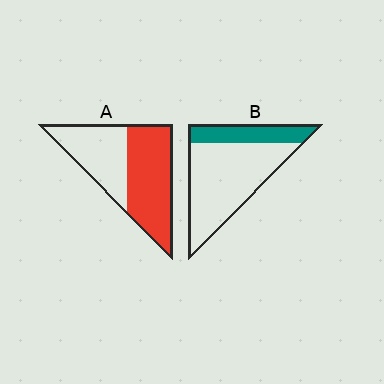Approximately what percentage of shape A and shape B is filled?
A is approximately 55% and B is approximately 25%.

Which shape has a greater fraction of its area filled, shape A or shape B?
Shape A.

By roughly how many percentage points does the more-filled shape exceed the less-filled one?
By roughly 30 percentage points (A over B).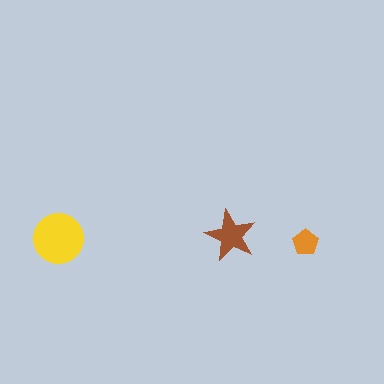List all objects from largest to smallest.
The yellow circle, the brown star, the orange pentagon.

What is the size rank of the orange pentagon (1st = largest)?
3rd.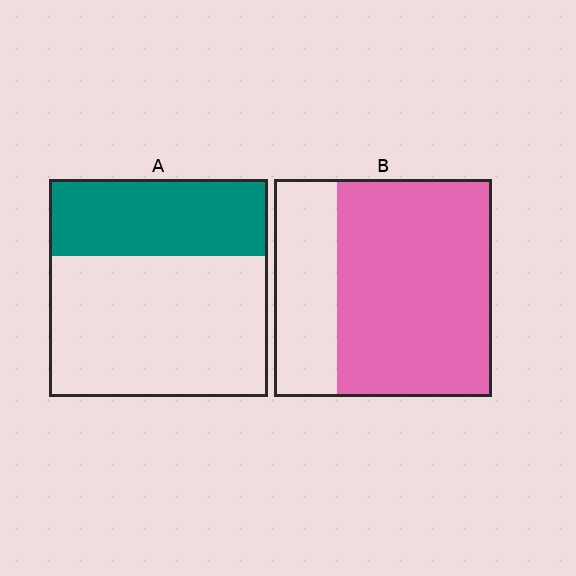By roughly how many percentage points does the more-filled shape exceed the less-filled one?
By roughly 35 percentage points (B over A).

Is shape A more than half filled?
No.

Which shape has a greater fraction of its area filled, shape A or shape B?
Shape B.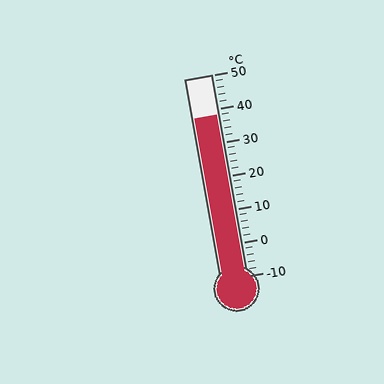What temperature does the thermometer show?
The thermometer shows approximately 38°C.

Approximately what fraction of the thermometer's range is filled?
The thermometer is filled to approximately 80% of its range.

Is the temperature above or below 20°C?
The temperature is above 20°C.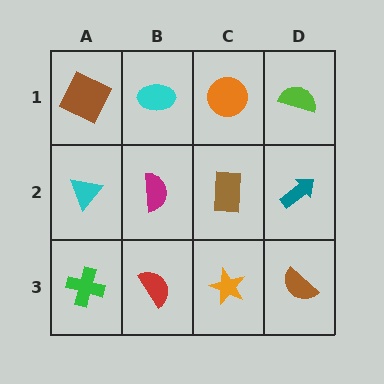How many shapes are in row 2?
4 shapes.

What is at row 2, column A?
A cyan triangle.